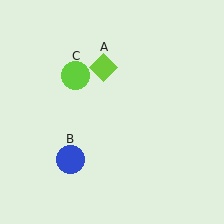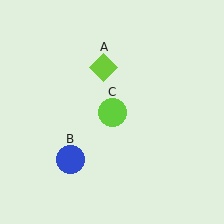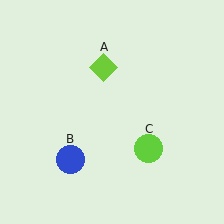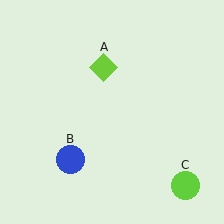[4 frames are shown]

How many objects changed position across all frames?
1 object changed position: lime circle (object C).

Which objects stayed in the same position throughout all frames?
Lime diamond (object A) and blue circle (object B) remained stationary.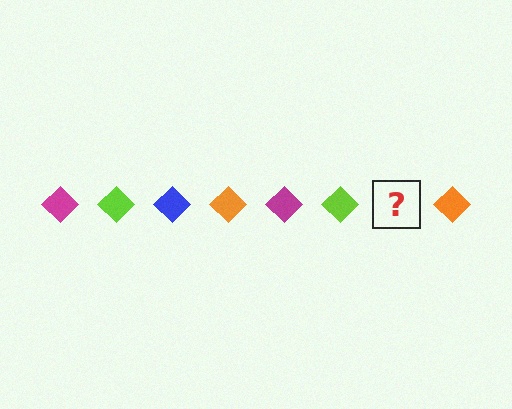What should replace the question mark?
The question mark should be replaced with a blue diamond.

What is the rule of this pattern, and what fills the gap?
The rule is that the pattern cycles through magenta, lime, blue, orange diamonds. The gap should be filled with a blue diamond.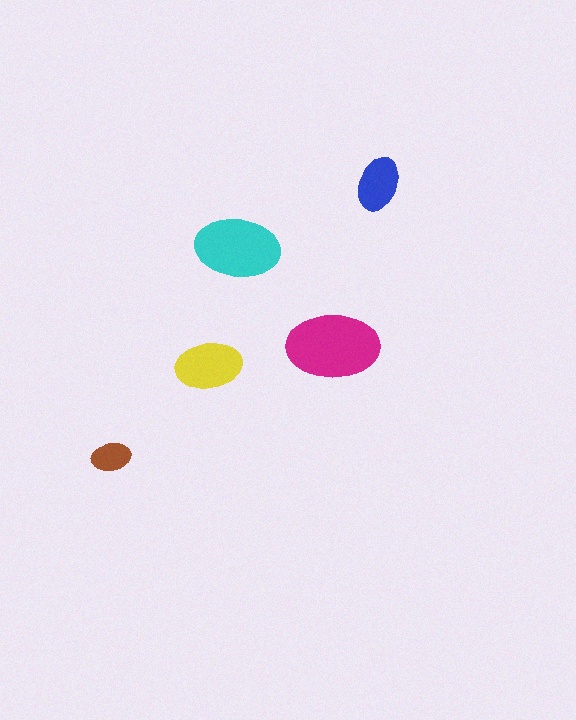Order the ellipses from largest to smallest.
the magenta one, the cyan one, the yellow one, the blue one, the brown one.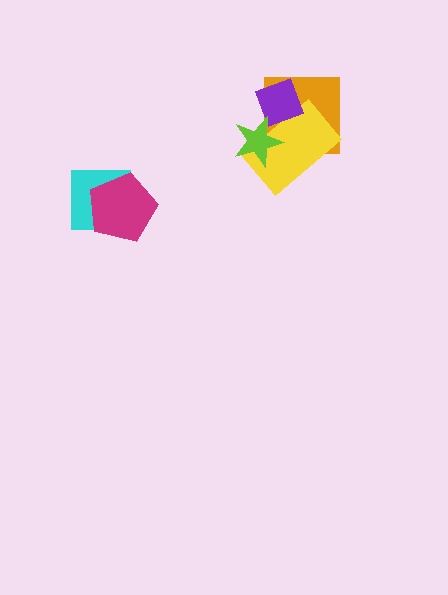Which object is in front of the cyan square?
The magenta pentagon is in front of the cyan square.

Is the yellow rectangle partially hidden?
Yes, it is partially covered by another shape.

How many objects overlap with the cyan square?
1 object overlaps with the cyan square.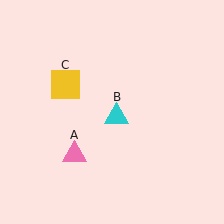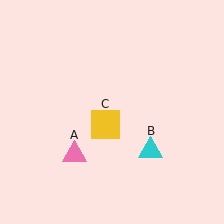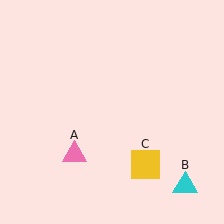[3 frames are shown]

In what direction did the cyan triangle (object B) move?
The cyan triangle (object B) moved down and to the right.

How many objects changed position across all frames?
2 objects changed position: cyan triangle (object B), yellow square (object C).